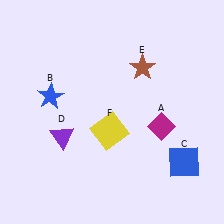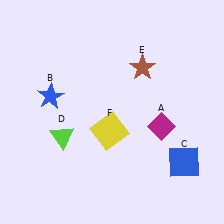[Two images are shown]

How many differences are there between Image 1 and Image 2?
There is 1 difference between the two images.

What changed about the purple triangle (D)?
In Image 1, D is purple. In Image 2, it changed to lime.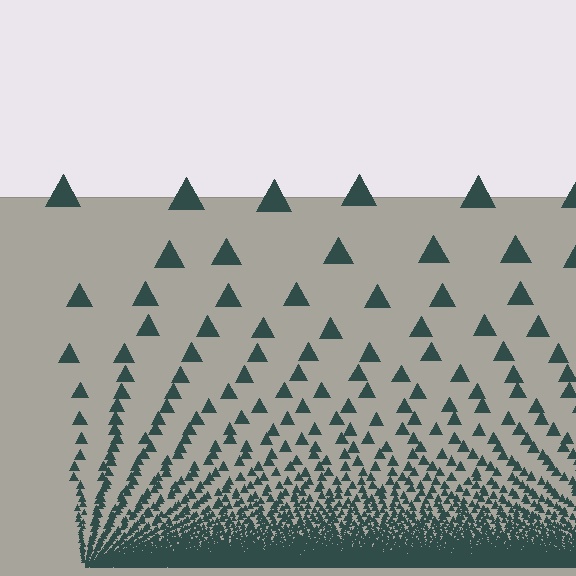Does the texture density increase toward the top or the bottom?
Density increases toward the bottom.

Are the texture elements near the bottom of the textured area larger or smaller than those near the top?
Smaller. The gradient is inverted — elements near the bottom are smaller and denser.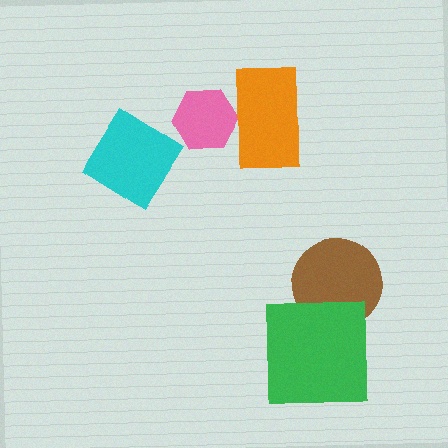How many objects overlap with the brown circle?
1 object overlaps with the brown circle.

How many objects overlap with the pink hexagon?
1 object overlaps with the pink hexagon.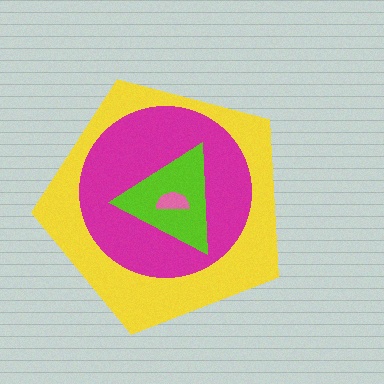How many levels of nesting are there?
4.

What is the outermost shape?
The yellow pentagon.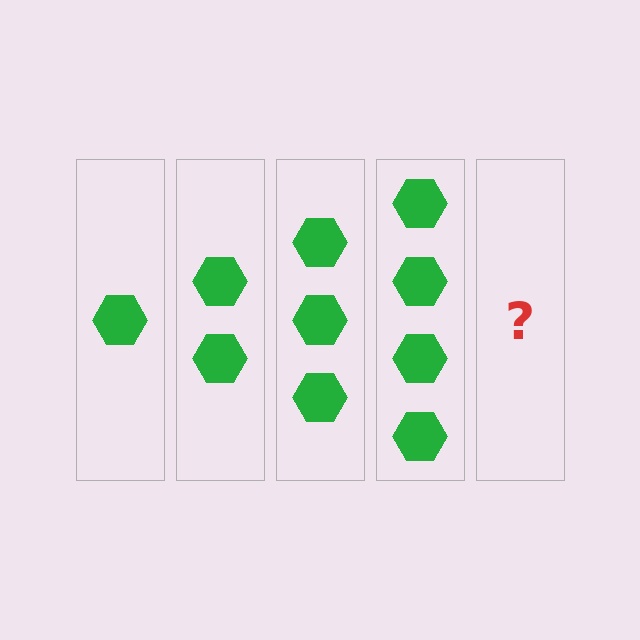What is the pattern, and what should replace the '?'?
The pattern is that each step adds one more hexagon. The '?' should be 5 hexagons.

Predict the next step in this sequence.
The next step is 5 hexagons.